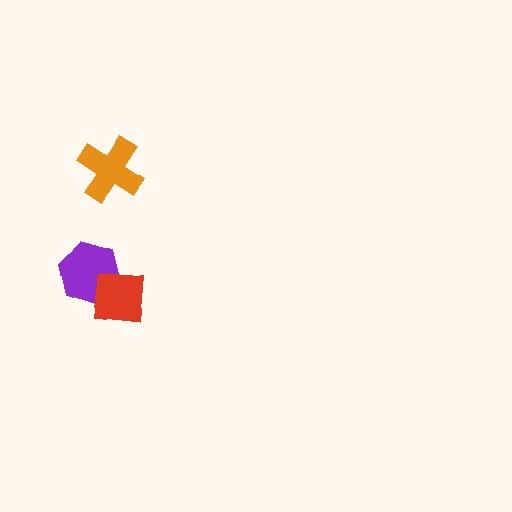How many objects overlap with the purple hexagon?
1 object overlaps with the purple hexagon.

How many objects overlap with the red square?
1 object overlaps with the red square.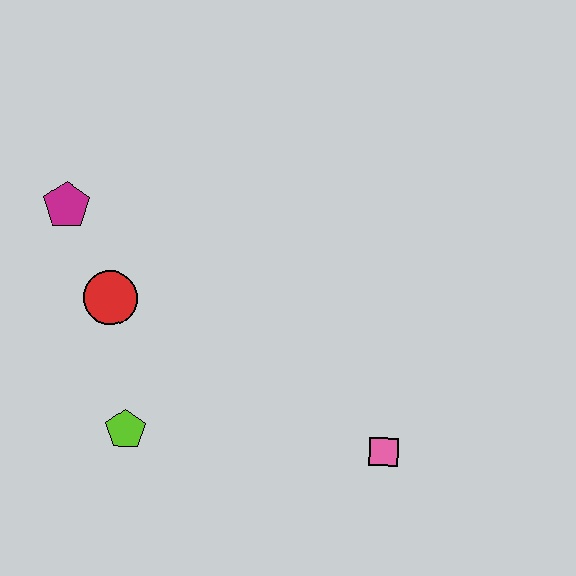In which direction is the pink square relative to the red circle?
The pink square is to the right of the red circle.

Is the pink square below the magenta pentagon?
Yes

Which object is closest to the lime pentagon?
The red circle is closest to the lime pentagon.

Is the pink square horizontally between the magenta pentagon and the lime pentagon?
No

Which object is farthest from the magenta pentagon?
The pink square is farthest from the magenta pentagon.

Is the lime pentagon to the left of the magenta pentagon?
No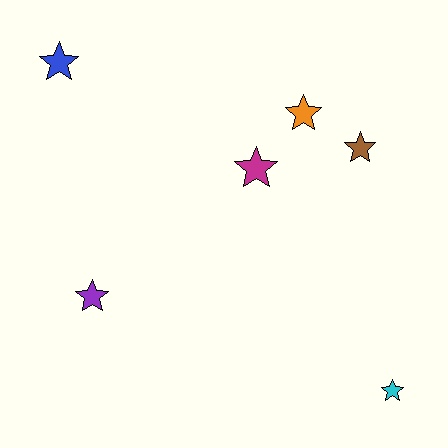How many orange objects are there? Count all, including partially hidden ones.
There is 1 orange object.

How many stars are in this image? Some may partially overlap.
There are 6 stars.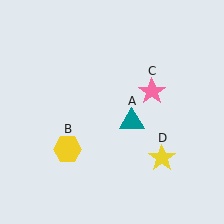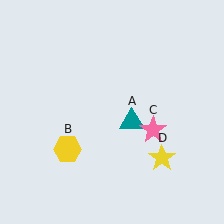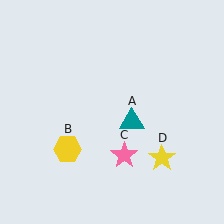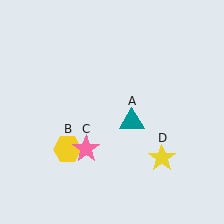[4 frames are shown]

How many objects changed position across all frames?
1 object changed position: pink star (object C).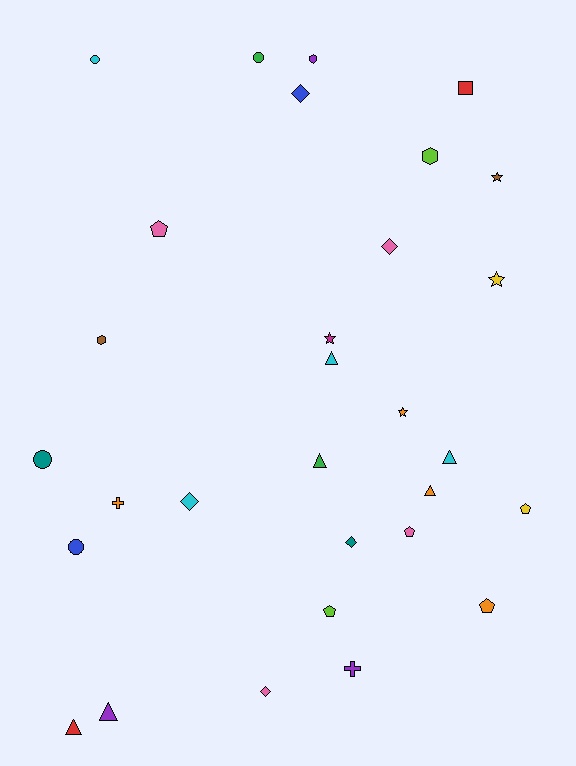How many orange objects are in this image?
There are 4 orange objects.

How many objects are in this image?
There are 30 objects.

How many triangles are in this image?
There are 6 triangles.